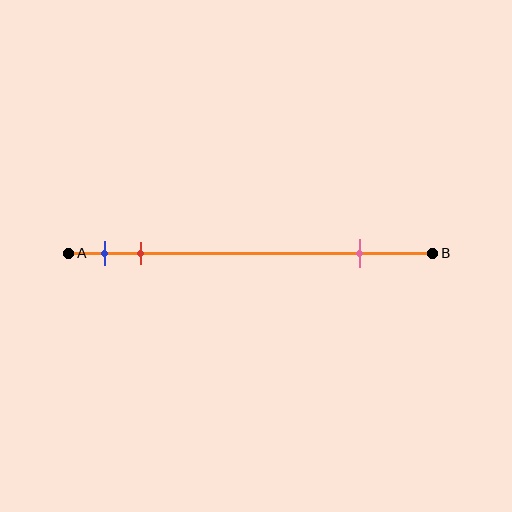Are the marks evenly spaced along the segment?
No, the marks are not evenly spaced.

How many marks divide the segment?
There are 3 marks dividing the segment.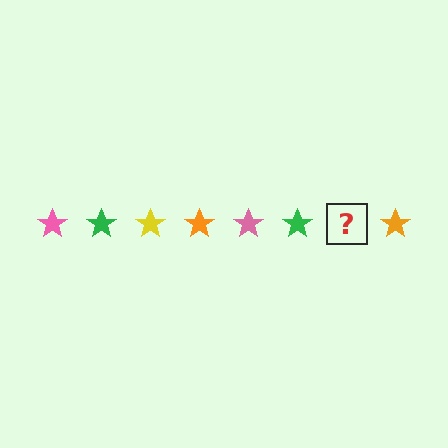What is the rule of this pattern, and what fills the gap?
The rule is that the pattern cycles through pink, green, yellow, orange stars. The gap should be filled with a yellow star.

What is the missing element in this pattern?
The missing element is a yellow star.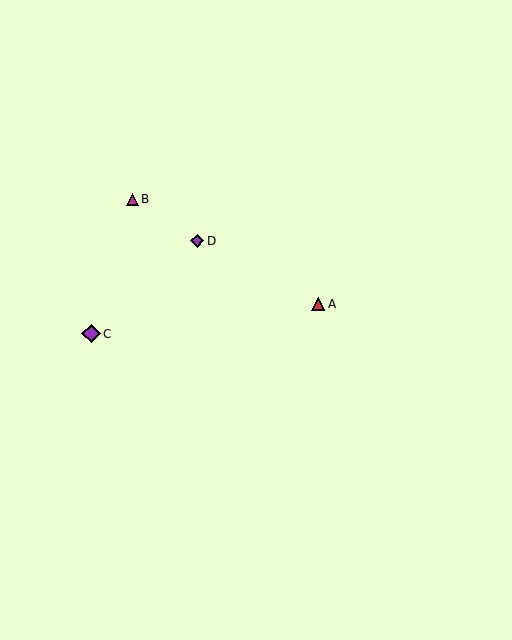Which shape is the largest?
The purple diamond (labeled C) is the largest.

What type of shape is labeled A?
Shape A is a red triangle.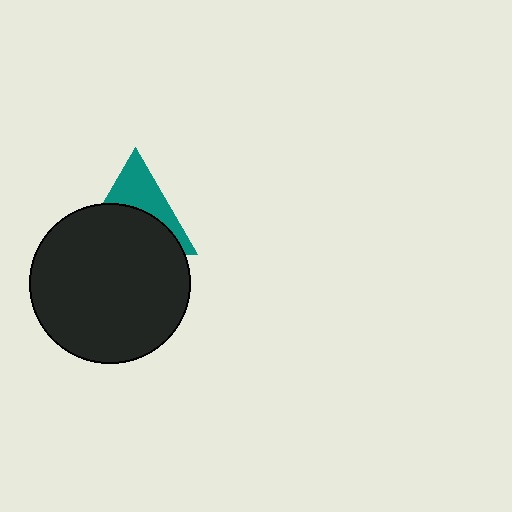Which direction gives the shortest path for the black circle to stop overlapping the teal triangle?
Moving down gives the shortest separation.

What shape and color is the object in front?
The object in front is a black circle.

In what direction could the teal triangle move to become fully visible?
The teal triangle could move up. That would shift it out from behind the black circle entirely.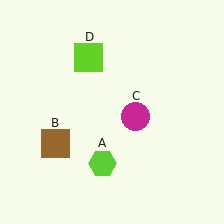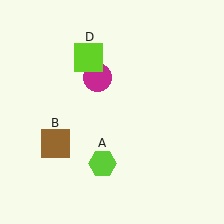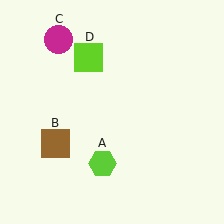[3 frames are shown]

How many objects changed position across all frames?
1 object changed position: magenta circle (object C).